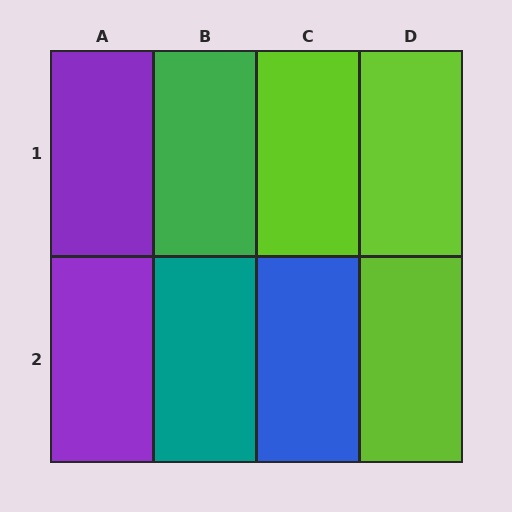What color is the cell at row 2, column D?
Lime.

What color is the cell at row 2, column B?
Teal.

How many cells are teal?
1 cell is teal.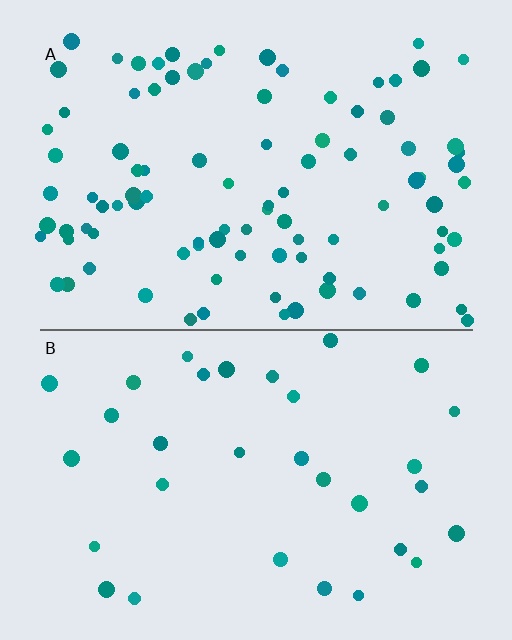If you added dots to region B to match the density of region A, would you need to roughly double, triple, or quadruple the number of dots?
Approximately triple.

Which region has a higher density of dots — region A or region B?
A (the top).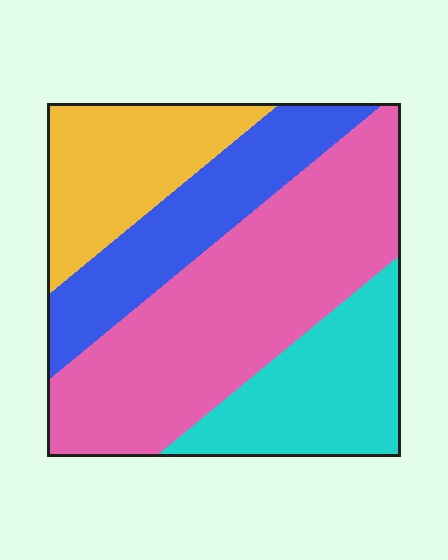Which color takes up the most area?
Pink, at roughly 45%.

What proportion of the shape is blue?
Blue takes up about one fifth (1/5) of the shape.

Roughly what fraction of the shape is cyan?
Cyan covers about 20% of the shape.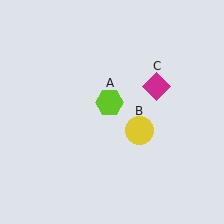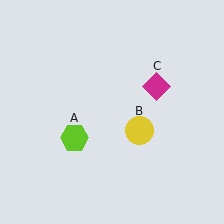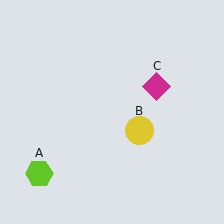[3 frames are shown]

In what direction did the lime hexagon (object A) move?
The lime hexagon (object A) moved down and to the left.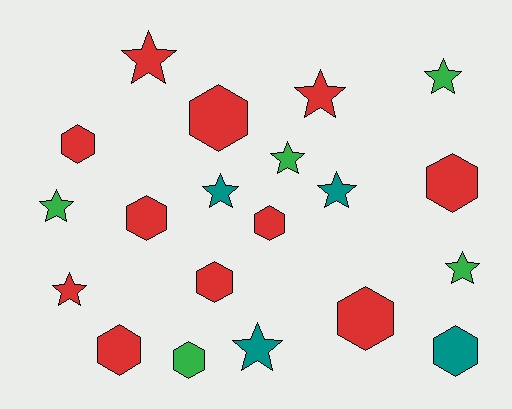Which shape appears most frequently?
Star, with 10 objects.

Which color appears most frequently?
Red, with 11 objects.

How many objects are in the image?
There are 20 objects.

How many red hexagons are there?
There are 8 red hexagons.